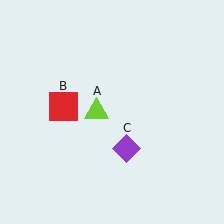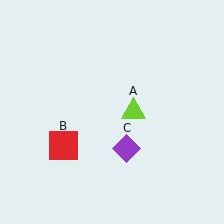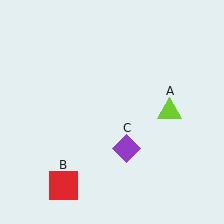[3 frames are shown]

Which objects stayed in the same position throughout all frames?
Purple diamond (object C) remained stationary.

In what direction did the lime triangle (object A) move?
The lime triangle (object A) moved right.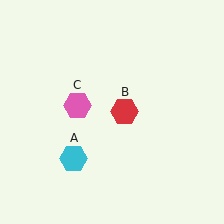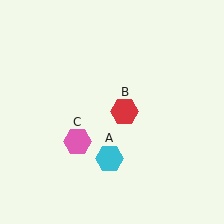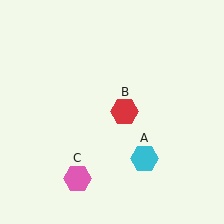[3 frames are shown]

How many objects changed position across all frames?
2 objects changed position: cyan hexagon (object A), pink hexagon (object C).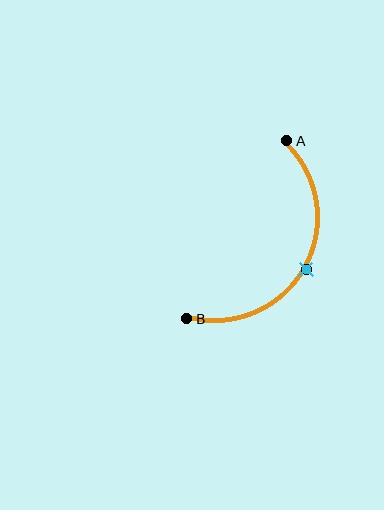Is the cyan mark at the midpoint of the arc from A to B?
Yes. The cyan mark lies on the arc at equal arc-length from both A and B — it is the arc midpoint.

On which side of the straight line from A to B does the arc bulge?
The arc bulges to the right of the straight line connecting A and B.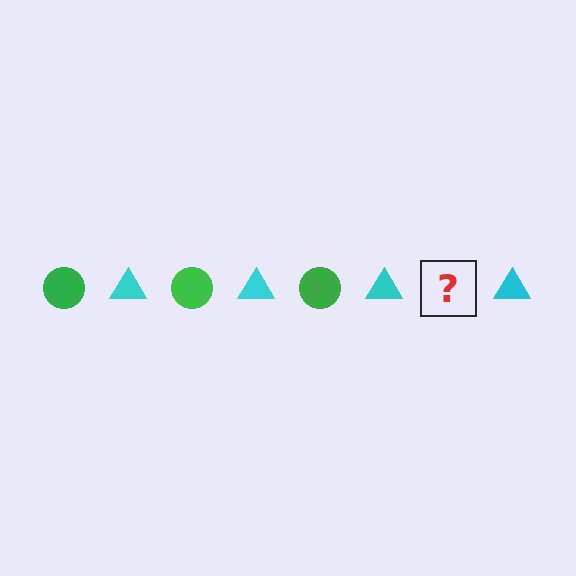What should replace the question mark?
The question mark should be replaced with a green circle.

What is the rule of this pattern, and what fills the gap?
The rule is that the pattern alternates between green circle and cyan triangle. The gap should be filled with a green circle.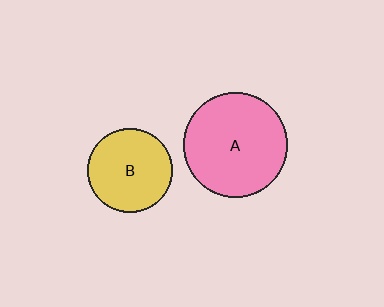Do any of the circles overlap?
No, none of the circles overlap.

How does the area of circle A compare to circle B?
Approximately 1.5 times.